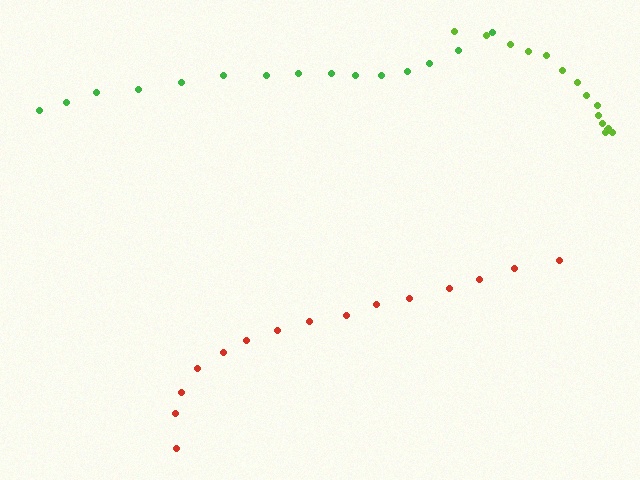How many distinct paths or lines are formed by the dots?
There are 3 distinct paths.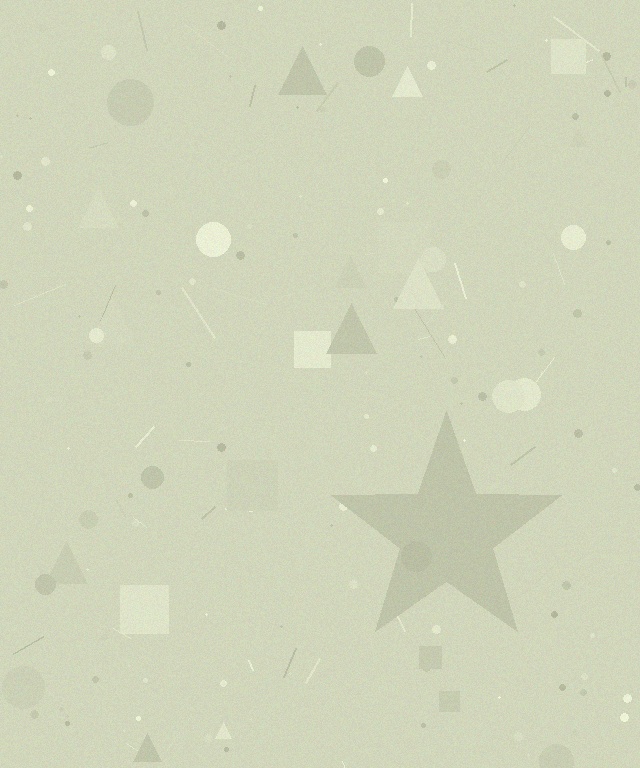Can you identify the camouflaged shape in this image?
The camouflaged shape is a star.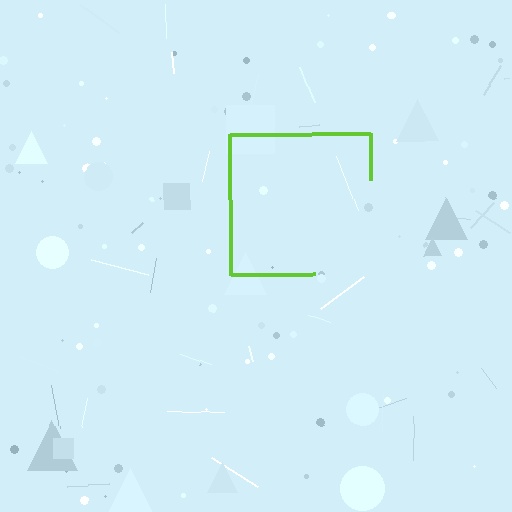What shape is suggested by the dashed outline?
The dashed outline suggests a square.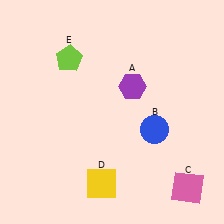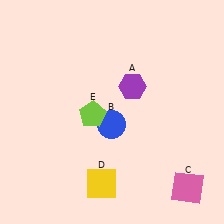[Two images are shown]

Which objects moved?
The objects that moved are: the blue circle (B), the lime pentagon (E).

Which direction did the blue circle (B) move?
The blue circle (B) moved left.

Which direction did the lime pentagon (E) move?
The lime pentagon (E) moved down.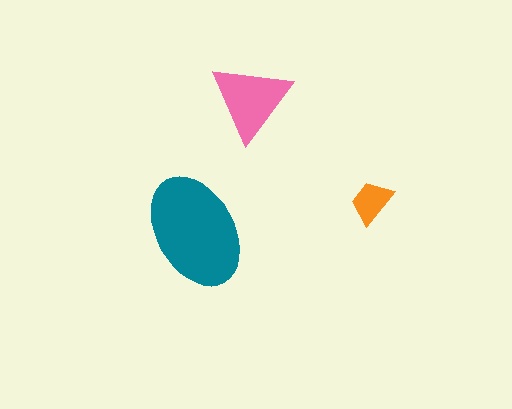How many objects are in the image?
There are 3 objects in the image.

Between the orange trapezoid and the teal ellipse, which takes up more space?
The teal ellipse.